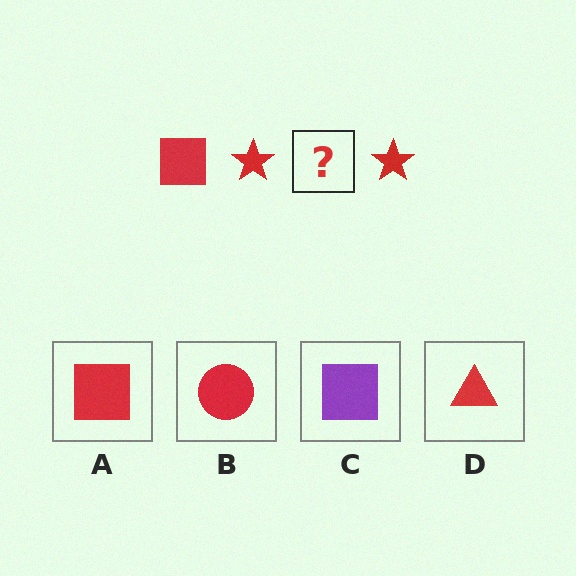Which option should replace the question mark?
Option A.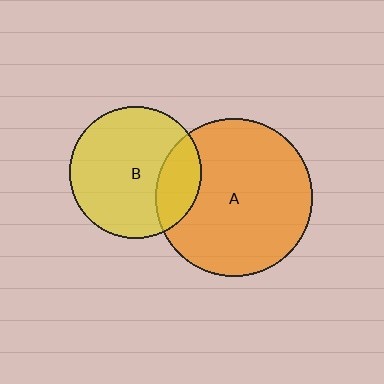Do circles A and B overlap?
Yes.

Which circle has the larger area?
Circle A (orange).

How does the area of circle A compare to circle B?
Approximately 1.4 times.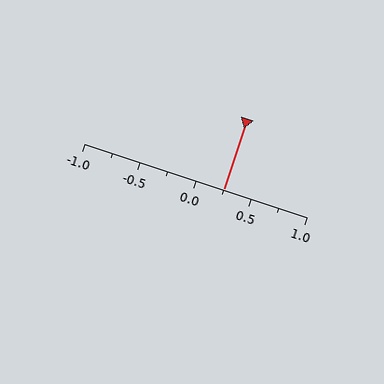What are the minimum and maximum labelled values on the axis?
The axis runs from -1.0 to 1.0.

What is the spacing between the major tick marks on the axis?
The major ticks are spaced 0.5 apart.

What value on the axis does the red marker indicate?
The marker indicates approximately 0.25.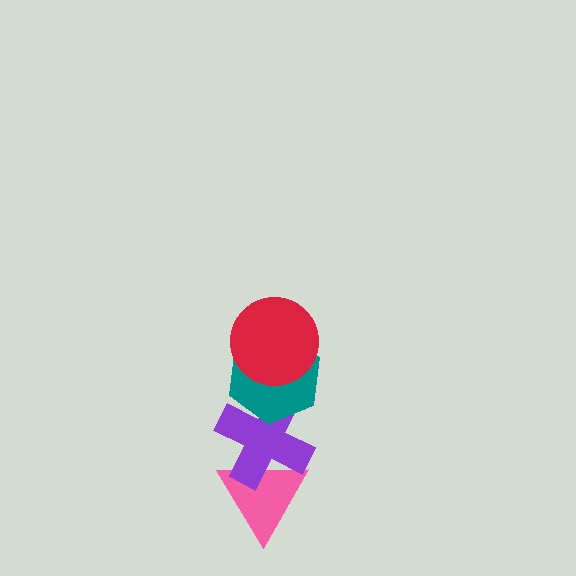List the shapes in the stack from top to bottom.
From top to bottom: the red circle, the teal hexagon, the purple cross, the pink triangle.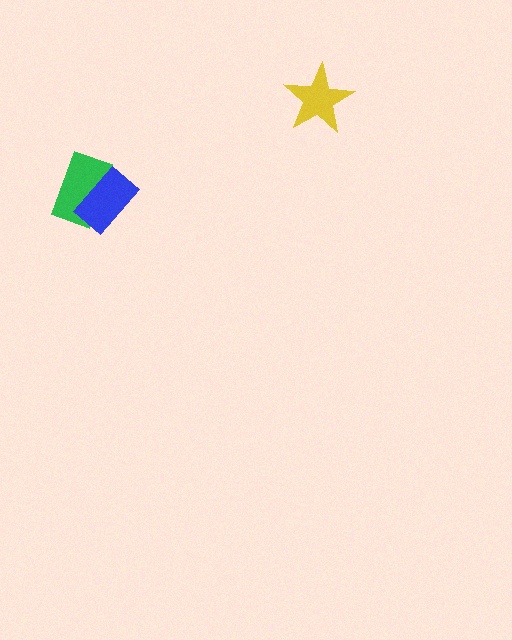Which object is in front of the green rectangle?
The blue rectangle is in front of the green rectangle.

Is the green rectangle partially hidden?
Yes, it is partially covered by another shape.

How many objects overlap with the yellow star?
0 objects overlap with the yellow star.